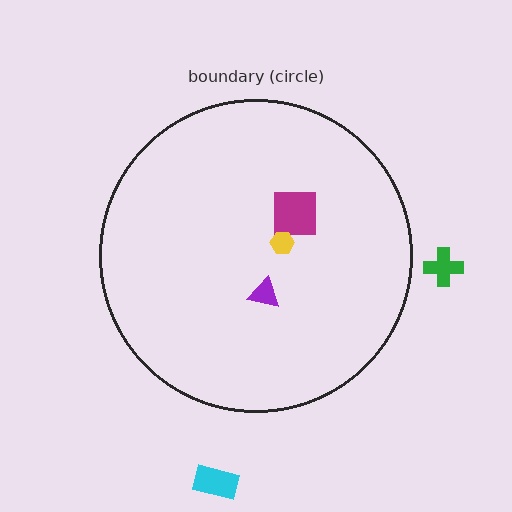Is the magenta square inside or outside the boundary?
Inside.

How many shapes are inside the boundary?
3 inside, 2 outside.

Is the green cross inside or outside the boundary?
Outside.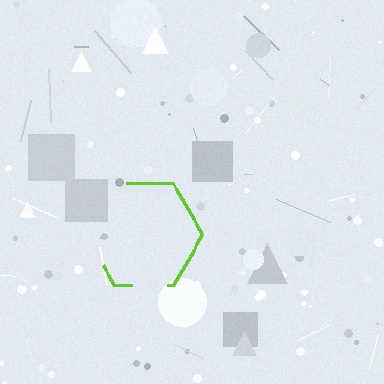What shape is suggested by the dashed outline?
The dashed outline suggests a hexagon.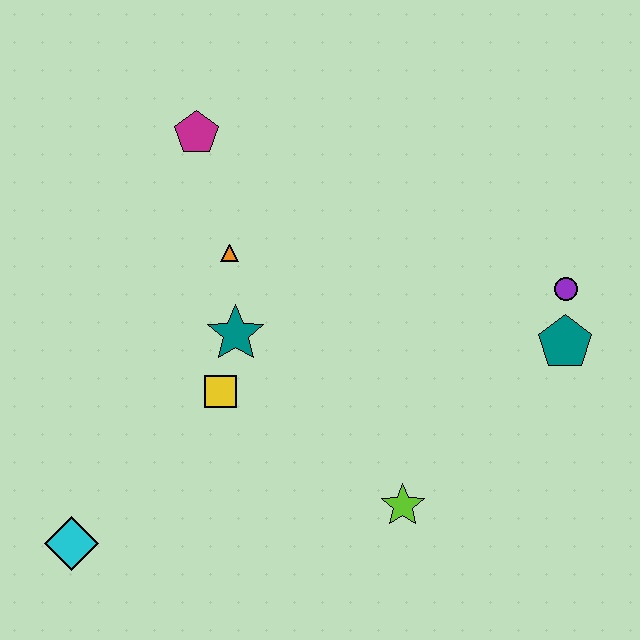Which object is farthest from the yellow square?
The purple circle is farthest from the yellow square.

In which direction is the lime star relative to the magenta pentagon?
The lime star is below the magenta pentagon.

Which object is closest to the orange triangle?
The teal star is closest to the orange triangle.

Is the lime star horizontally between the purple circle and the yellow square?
Yes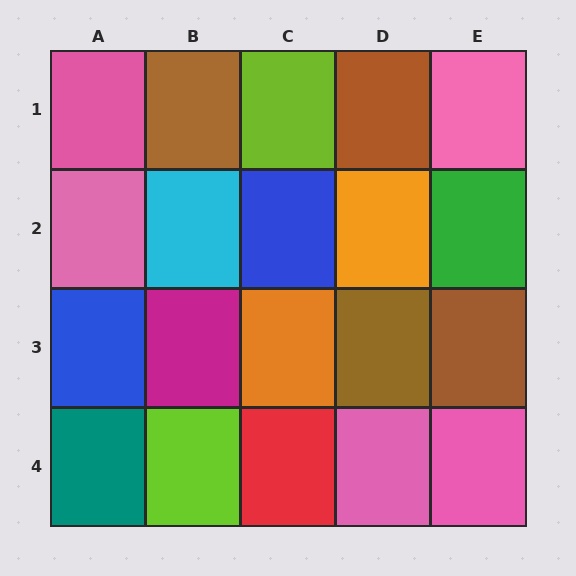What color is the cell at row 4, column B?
Lime.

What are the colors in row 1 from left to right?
Pink, brown, lime, brown, pink.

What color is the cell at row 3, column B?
Magenta.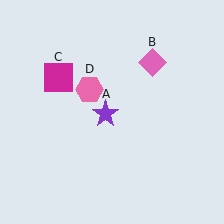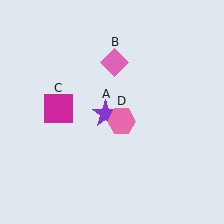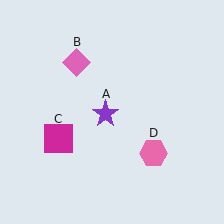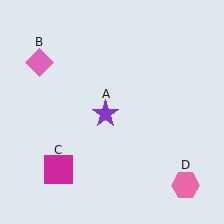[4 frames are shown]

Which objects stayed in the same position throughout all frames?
Purple star (object A) remained stationary.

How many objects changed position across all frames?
3 objects changed position: pink diamond (object B), magenta square (object C), pink hexagon (object D).